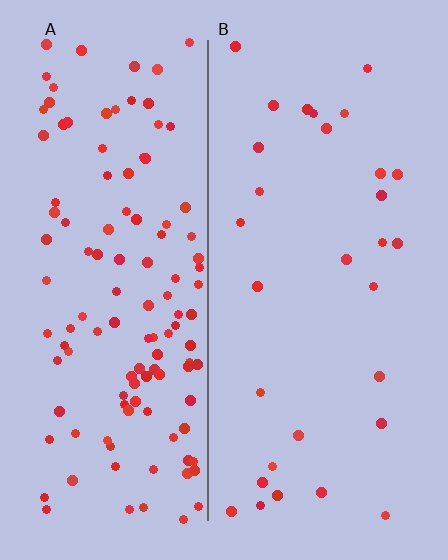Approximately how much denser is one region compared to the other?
Approximately 4.0× — region A over region B.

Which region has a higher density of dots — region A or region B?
A (the left).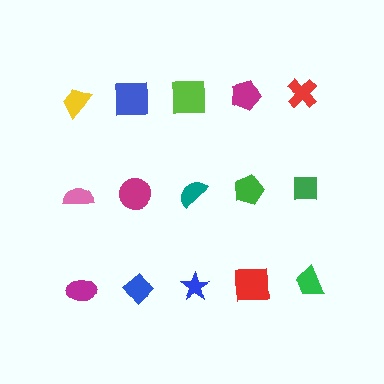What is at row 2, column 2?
A magenta circle.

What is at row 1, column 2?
A blue square.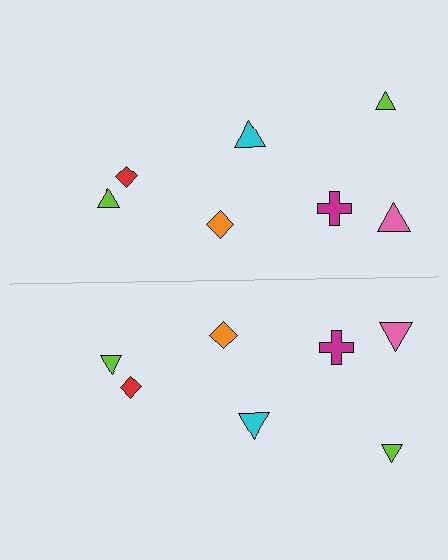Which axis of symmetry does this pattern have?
The pattern has a horizontal axis of symmetry running through the center of the image.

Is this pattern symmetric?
Yes, this pattern has bilateral (reflection) symmetry.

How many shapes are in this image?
There are 14 shapes in this image.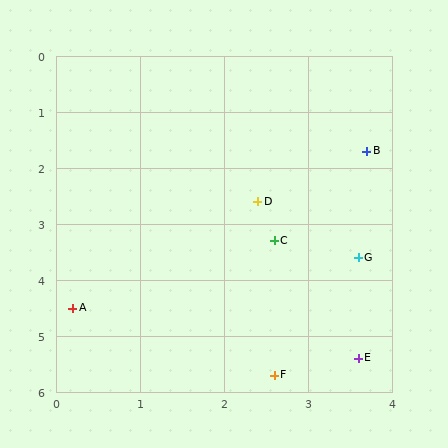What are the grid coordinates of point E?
Point E is at approximately (3.6, 5.4).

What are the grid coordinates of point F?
Point F is at approximately (2.6, 5.7).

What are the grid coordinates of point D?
Point D is at approximately (2.4, 2.6).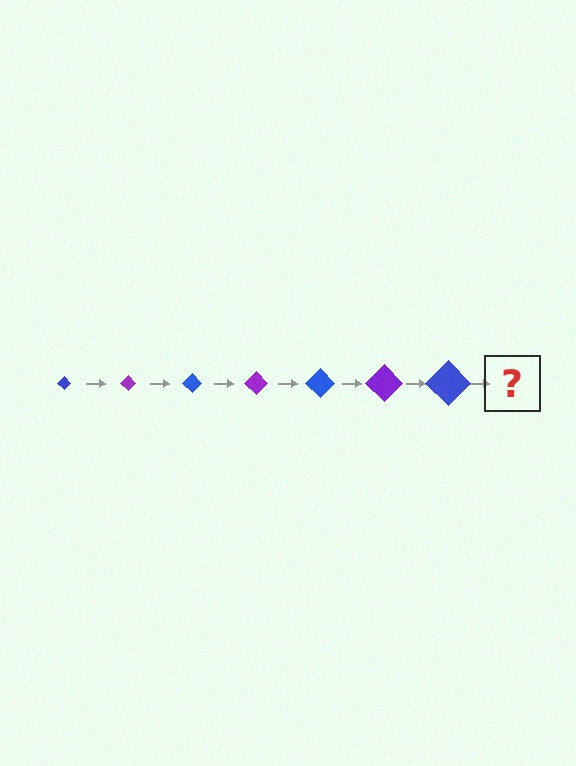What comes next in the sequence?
The next element should be a purple diamond, larger than the previous one.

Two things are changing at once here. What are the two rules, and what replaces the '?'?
The two rules are that the diamond grows larger each step and the color cycles through blue and purple. The '?' should be a purple diamond, larger than the previous one.